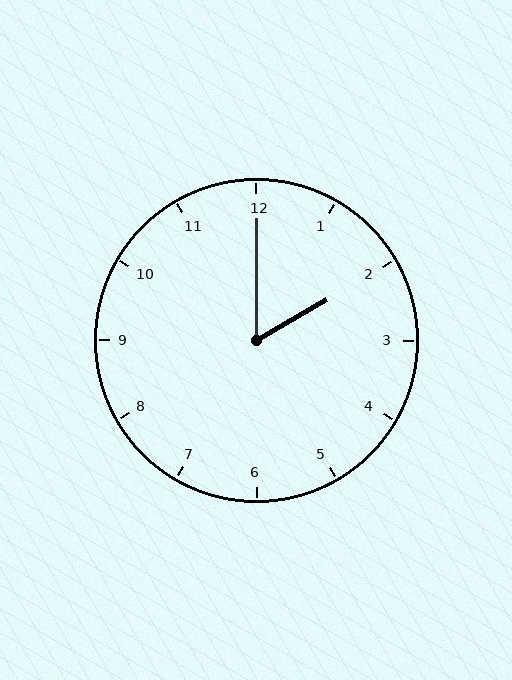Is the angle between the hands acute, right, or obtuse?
It is acute.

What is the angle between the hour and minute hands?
Approximately 60 degrees.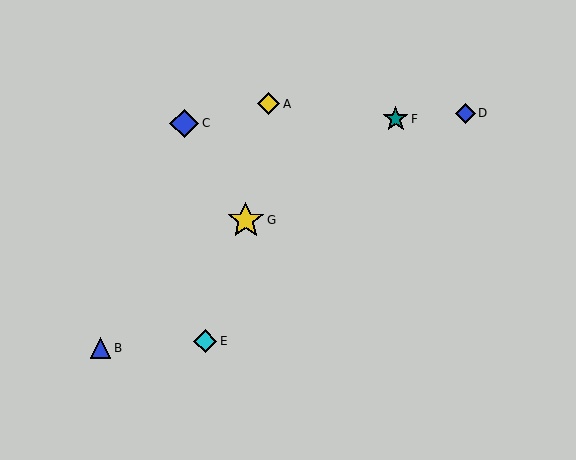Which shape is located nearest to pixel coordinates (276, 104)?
The yellow diamond (labeled A) at (269, 104) is nearest to that location.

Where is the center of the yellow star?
The center of the yellow star is at (246, 220).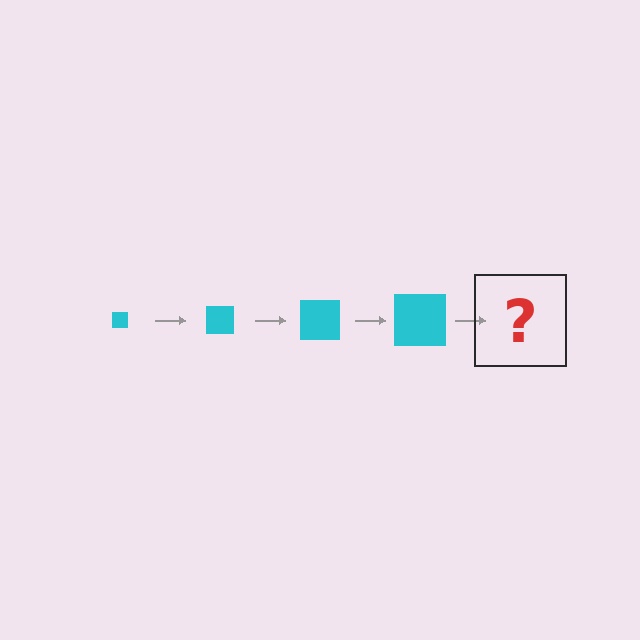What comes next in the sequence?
The next element should be a cyan square, larger than the previous one.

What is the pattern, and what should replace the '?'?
The pattern is that the square gets progressively larger each step. The '?' should be a cyan square, larger than the previous one.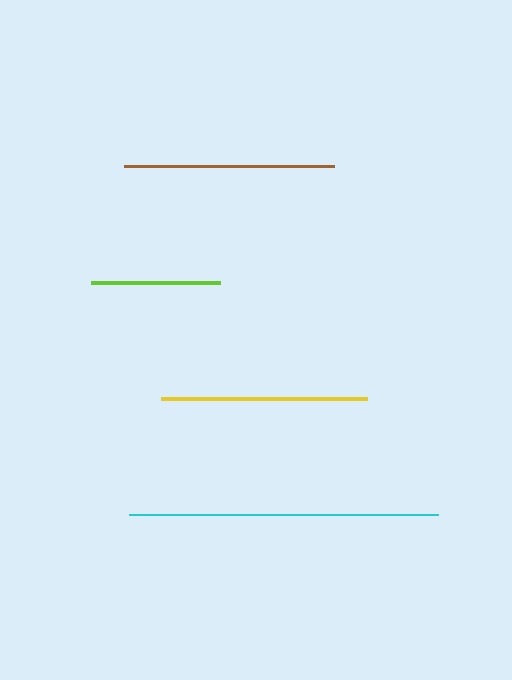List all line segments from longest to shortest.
From longest to shortest: cyan, brown, yellow, lime.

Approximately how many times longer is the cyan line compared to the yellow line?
The cyan line is approximately 1.5 times the length of the yellow line.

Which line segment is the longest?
The cyan line is the longest at approximately 309 pixels.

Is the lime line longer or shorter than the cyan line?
The cyan line is longer than the lime line.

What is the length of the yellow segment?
The yellow segment is approximately 206 pixels long.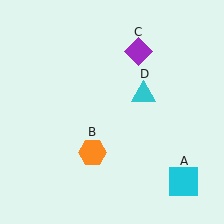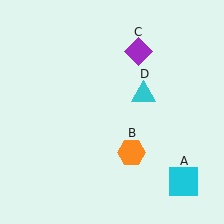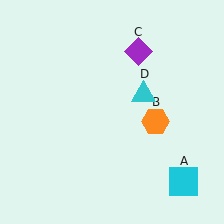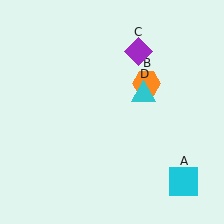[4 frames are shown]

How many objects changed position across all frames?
1 object changed position: orange hexagon (object B).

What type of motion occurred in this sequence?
The orange hexagon (object B) rotated counterclockwise around the center of the scene.